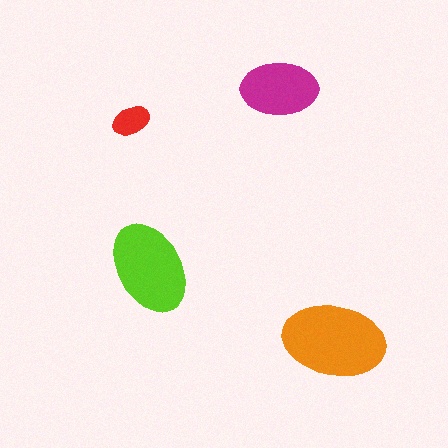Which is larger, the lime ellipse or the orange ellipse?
The orange one.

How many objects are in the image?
There are 4 objects in the image.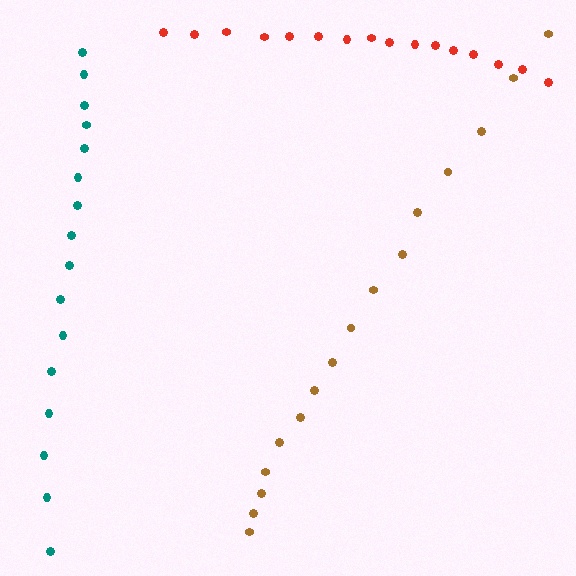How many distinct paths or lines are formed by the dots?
There are 3 distinct paths.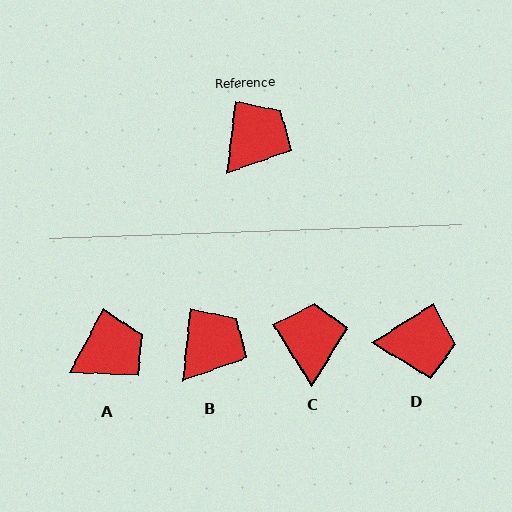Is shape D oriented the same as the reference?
No, it is off by about 51 degrees.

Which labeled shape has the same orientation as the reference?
B.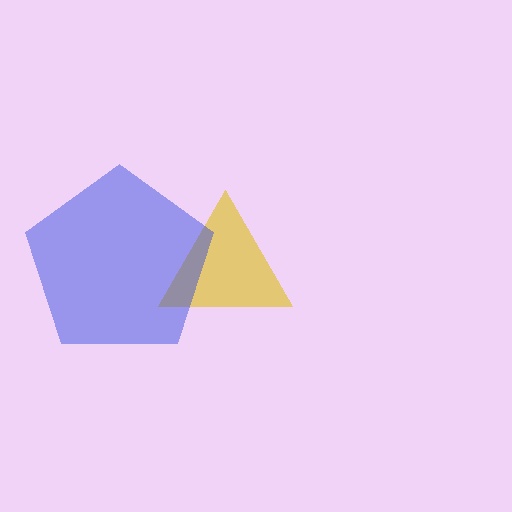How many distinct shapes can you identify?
There are 2 distinct shapes: a yellow triangle, a blue pentagon.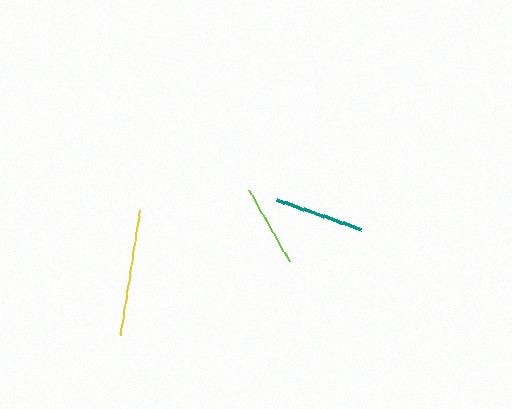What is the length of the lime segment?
The lime segment is approximately 82 pixels long.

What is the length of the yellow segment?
The yellow segment is approximately 126 pixels long.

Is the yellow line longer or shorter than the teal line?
The yellow line is longer than the teal line.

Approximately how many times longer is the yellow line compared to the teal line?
The yellow line is approximately 1.4 times the length of the teal line.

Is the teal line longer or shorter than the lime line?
The teal line is longer than the lime line.